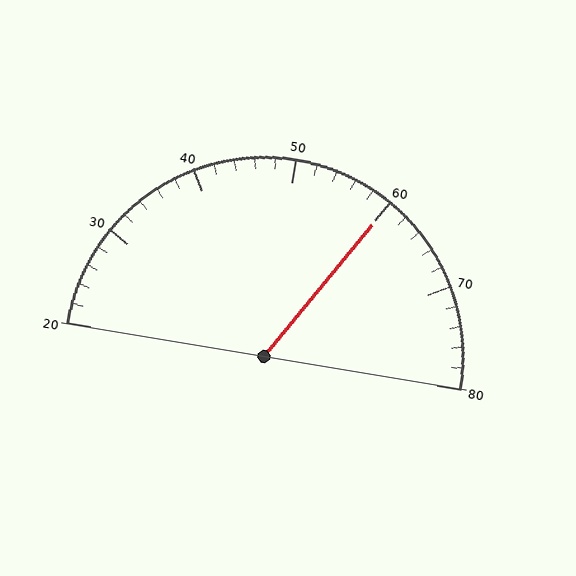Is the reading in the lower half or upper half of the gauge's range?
The reading is in the upper half of the range (20 to 80).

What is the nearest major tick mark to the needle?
The nearest major tick mark is 60.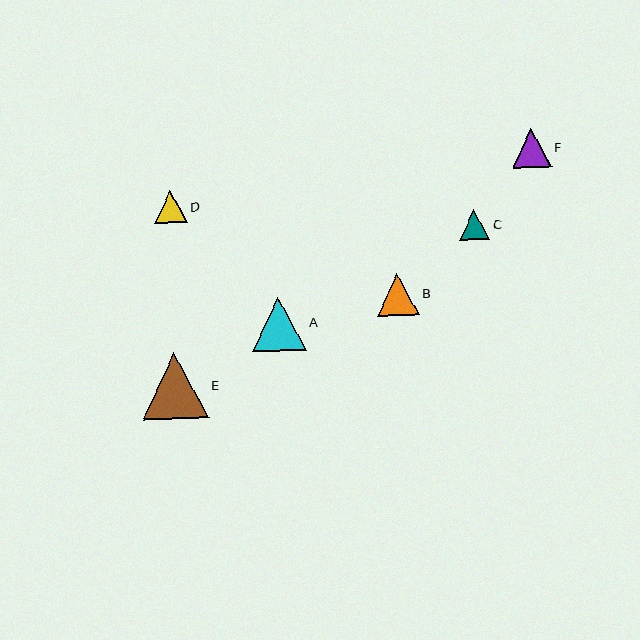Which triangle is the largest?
Triangle E is the largest with a size of approximately 66 pixels.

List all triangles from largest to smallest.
From largest to smallest: E, A, B, F, D, C.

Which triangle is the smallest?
Triangle C is the smallest with a size of approximately 30 pixels.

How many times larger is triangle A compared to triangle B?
Triangle A is approximately 1.3 times the size of triangle B.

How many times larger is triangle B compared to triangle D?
Triangle B is approximately 1.3 times the size of triangle D.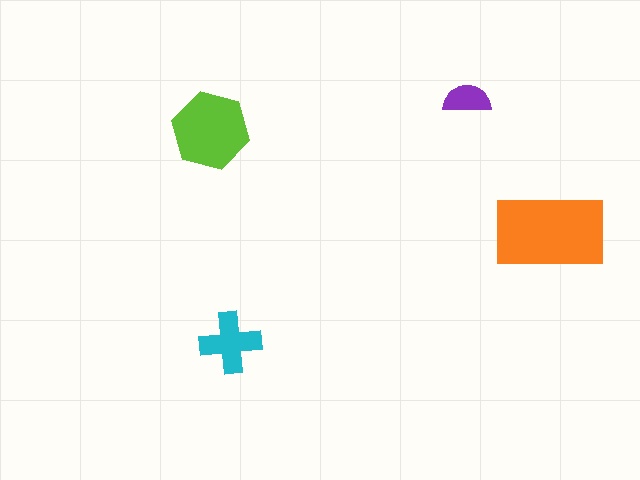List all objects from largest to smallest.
The orange rectangle, the lime hexagon, the cyan cross, the purple semicircle.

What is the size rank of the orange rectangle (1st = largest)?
1st.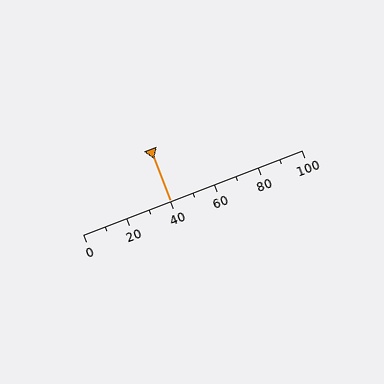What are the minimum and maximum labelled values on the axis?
The axis runs from 0 to 100.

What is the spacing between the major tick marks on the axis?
The major ticks are spaced 20 apart.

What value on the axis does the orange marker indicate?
The marker indicates approximately 40.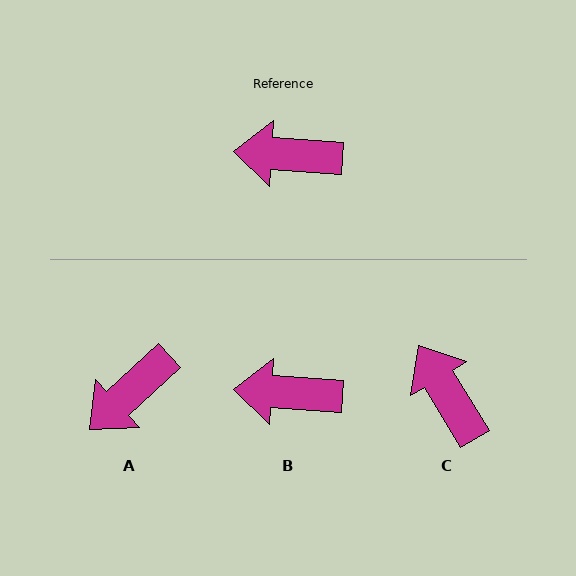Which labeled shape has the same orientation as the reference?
B.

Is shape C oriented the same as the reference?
No, it is off by about 55 degrees.